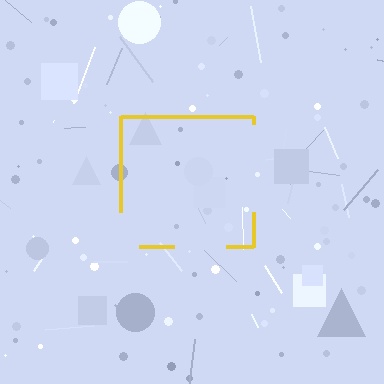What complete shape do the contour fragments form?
The contour fragments form a square.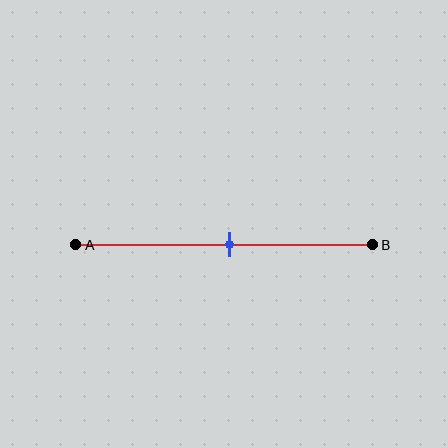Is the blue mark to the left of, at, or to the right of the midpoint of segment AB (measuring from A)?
The blue mark is approximately at the midpoint of segment AB.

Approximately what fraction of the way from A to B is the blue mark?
The blue mark is approximately 50% of the way from A to B.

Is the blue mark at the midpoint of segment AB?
Yes, the mark is approximately at the midpoint.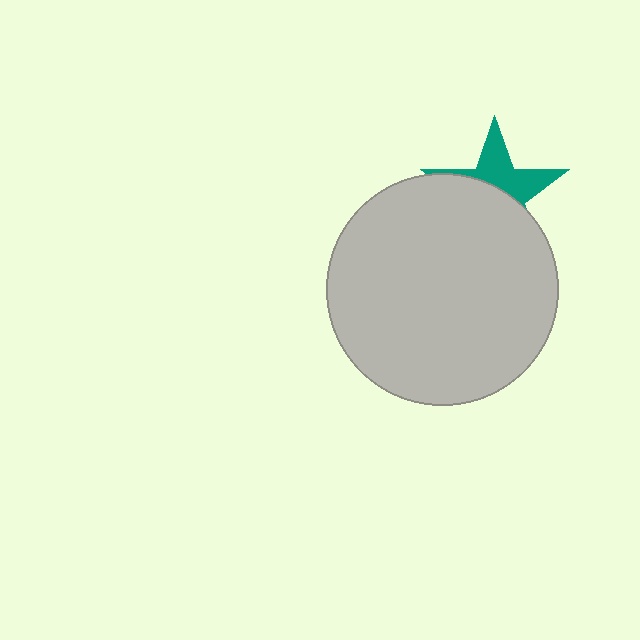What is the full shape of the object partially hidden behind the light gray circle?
The partially hidden object is a teal star.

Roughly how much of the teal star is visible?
A small part of it is visible (roughly 43%).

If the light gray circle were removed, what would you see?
You would see the complete teal star.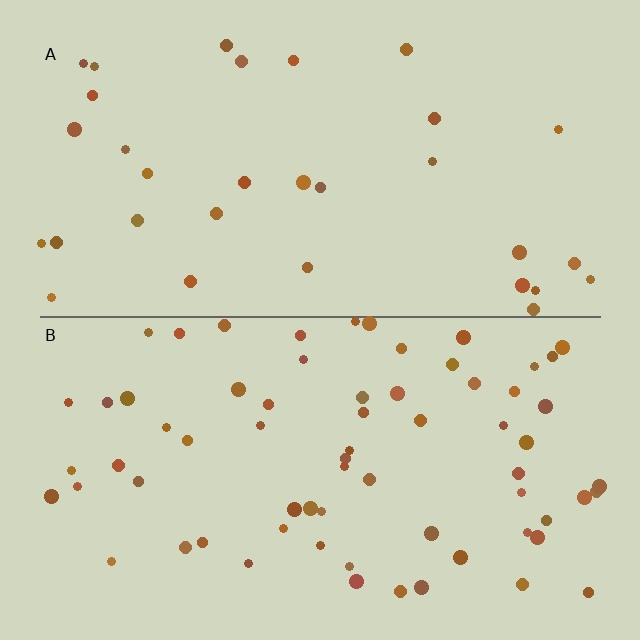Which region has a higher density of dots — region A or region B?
B (the bottom).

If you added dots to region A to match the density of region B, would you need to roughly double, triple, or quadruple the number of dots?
Approximately double.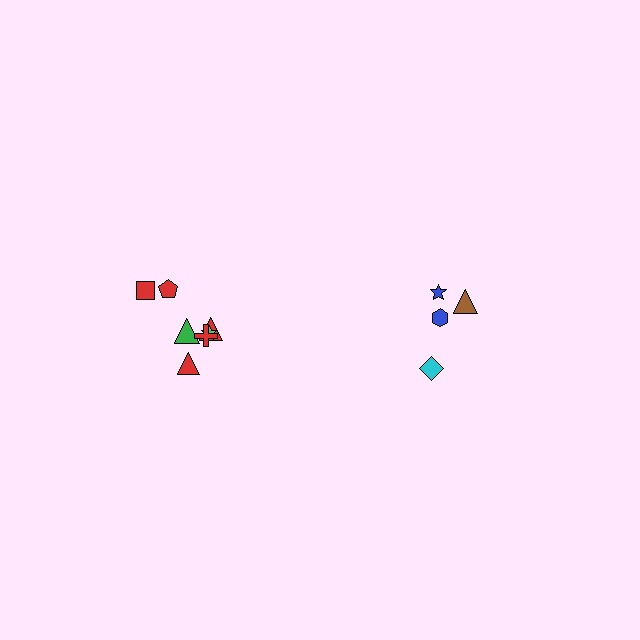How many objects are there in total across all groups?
There are 11 objects.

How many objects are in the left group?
There are 7 objects.